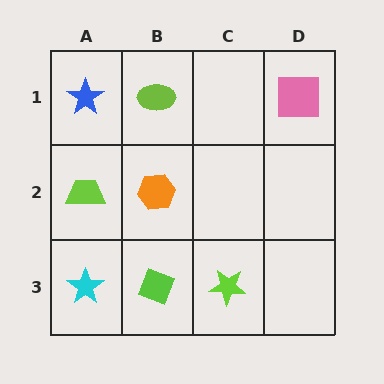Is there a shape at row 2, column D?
No, that cell is empty.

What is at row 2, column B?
An orange hexagon.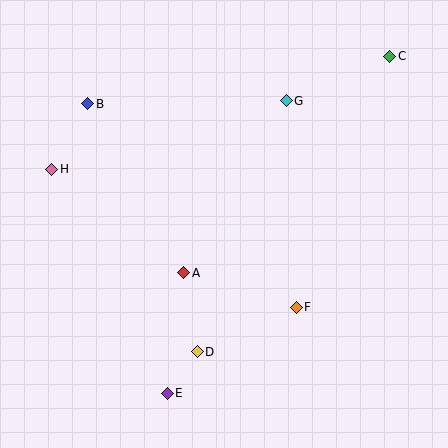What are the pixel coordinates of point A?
Point A is at (184, 273).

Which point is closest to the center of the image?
Point A at (184, 273) is closest to the center.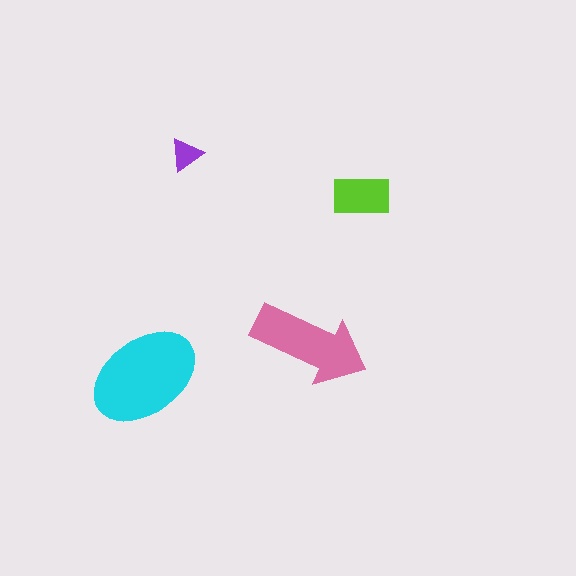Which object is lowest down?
The cyan ellipse is bottommost.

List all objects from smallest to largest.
The purple triangle, the lime rectangle, the pink arrow, the cyan ellipse.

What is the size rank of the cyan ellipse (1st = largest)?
1st.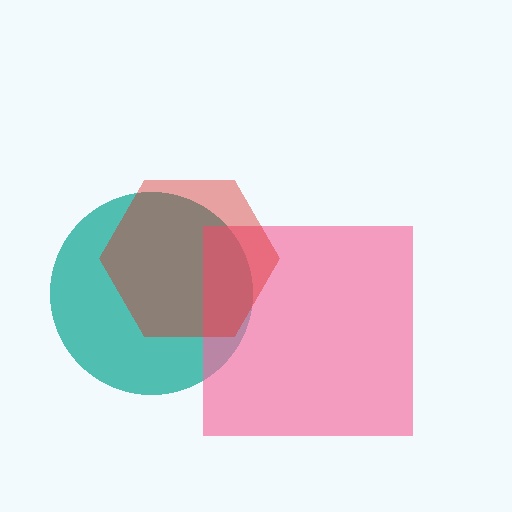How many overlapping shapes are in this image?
There are 3 overlapping shapes in the image.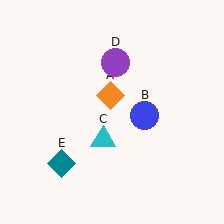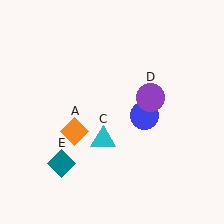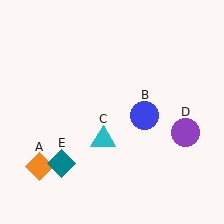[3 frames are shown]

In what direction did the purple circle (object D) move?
The purple circle (object D) moved down and to the right.